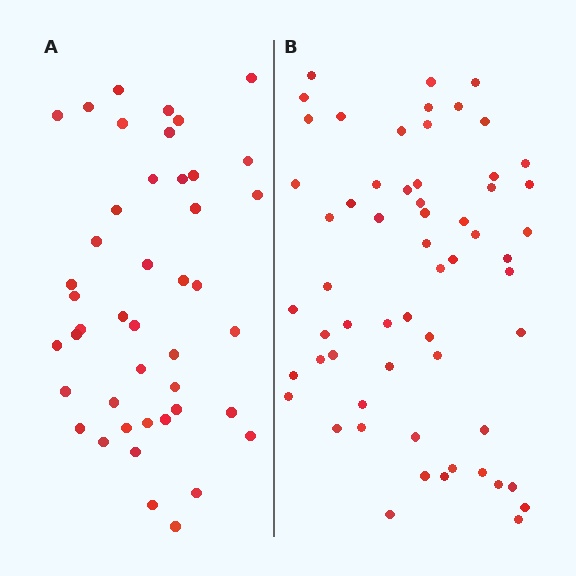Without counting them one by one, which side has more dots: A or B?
Region B (the right region) has more dots.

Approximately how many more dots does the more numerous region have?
Region B has approximately 15 more dots than region A.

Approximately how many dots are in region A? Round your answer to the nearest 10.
About 40 dots. (The exact count is 44, which rounds to 40.)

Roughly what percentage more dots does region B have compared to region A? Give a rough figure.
About 35% more.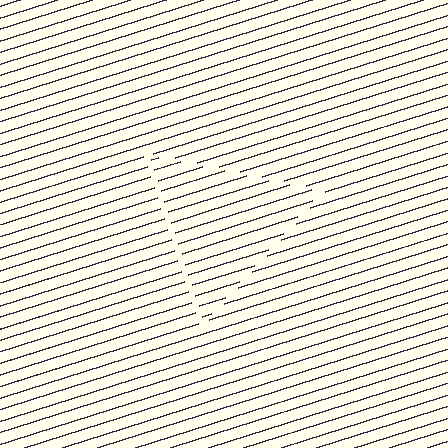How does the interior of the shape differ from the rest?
The interior of the shape contains the same grating, shifted by half a period — the contour is defined by the phase discontinuity where line-ends from the inner and outer gratings abut.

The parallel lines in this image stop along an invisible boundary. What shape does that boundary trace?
An illusory triangle. The interior of the shape contains the same grating, shifted by half a period — the contour is defined by the phase discontinuity where line-ends from the inner and outer gratings abut.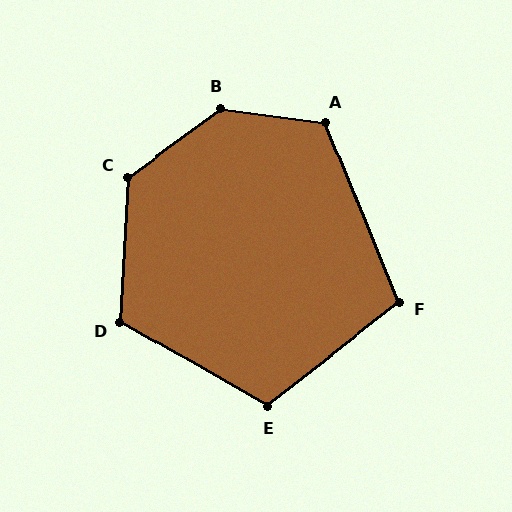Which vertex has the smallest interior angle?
F, at approximately 106 degrees.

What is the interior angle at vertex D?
Approximately 117 degrees (obtuse).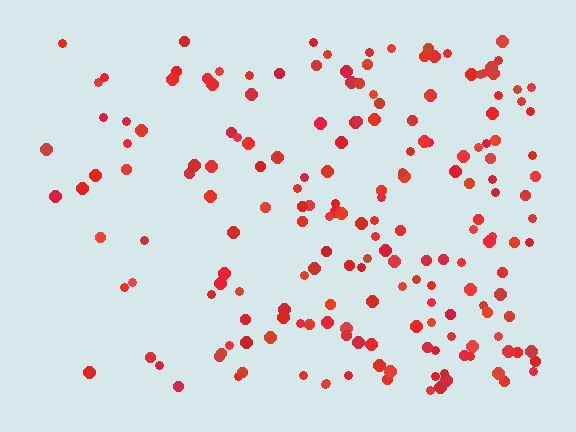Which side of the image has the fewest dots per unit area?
The left.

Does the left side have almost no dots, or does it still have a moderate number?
Still a moderate number, just noticeably fewer than the right.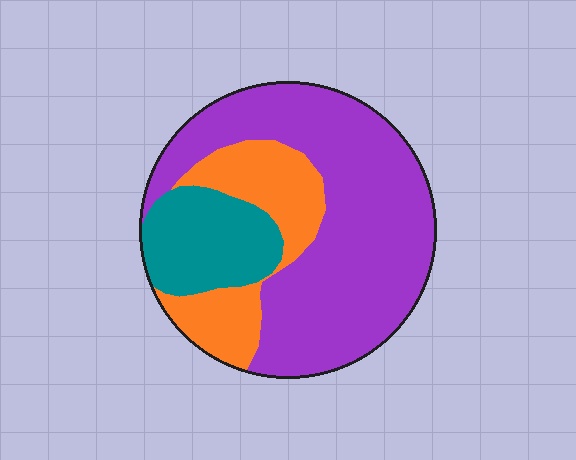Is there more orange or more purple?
Purple.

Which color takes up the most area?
Purple, at roughly 60%.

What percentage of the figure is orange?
Orange takes up about one fifth (1/5) of the figure.